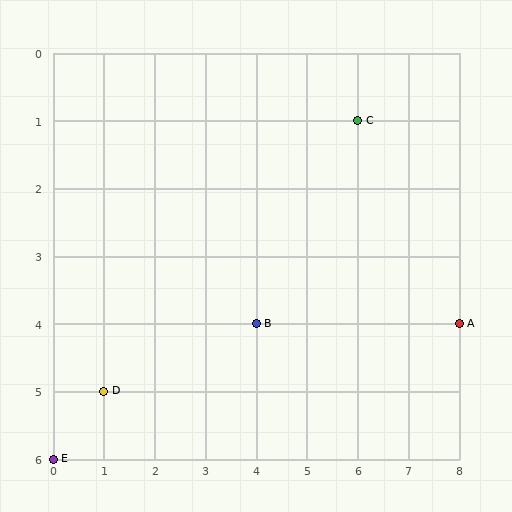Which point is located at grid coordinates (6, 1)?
Point C is at (6, 1).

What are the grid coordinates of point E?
Point E is at grid coordinates (0, 6).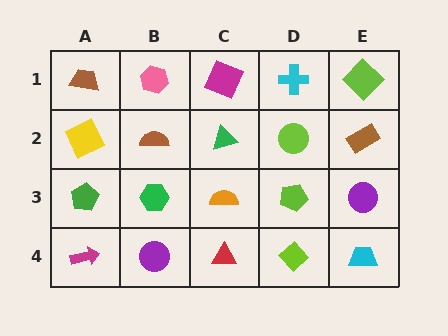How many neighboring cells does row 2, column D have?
4.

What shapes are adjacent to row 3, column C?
A green triangle (row 2, column C), a red triangle (row 4, column C), a green hexagon (row 3, column B), a lime pentagon (row 3, column D).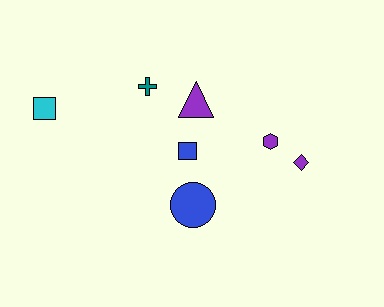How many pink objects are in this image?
There are no pink objects.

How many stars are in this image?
There are no stars.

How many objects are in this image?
There are 7 objects.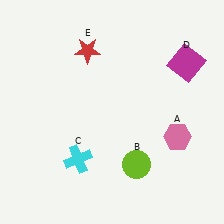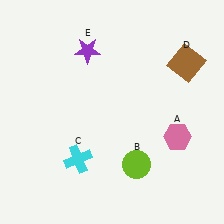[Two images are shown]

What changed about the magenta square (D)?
In Image 1, D is magenta. In Image 2, it changed to brown.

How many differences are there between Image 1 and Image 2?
There are 2 differences between the two images.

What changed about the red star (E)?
In Image 1, E is red. In Image 2, it changed to purple.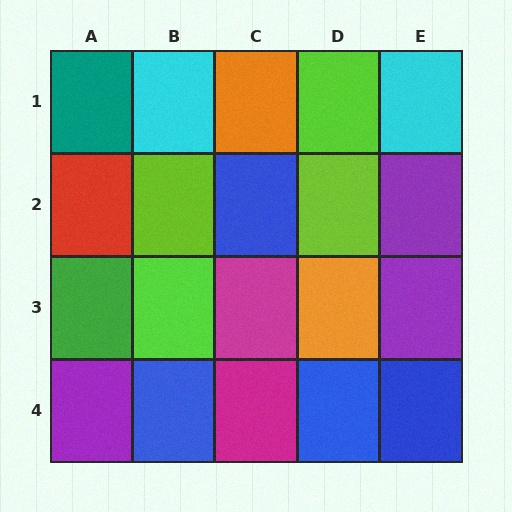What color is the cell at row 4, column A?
Purple.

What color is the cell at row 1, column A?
Teal.